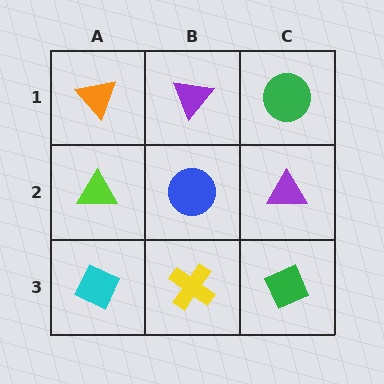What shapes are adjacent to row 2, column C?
A green circle (row 1, column C), a green diamond (row 3, column C), a blue circle (row 2, column B).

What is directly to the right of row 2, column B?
A purple triangle.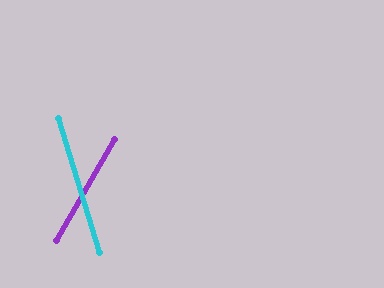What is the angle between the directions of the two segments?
Approximately 47 degrees.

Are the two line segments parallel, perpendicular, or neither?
Neither parallel nor perpendicular — they differ by about 47°.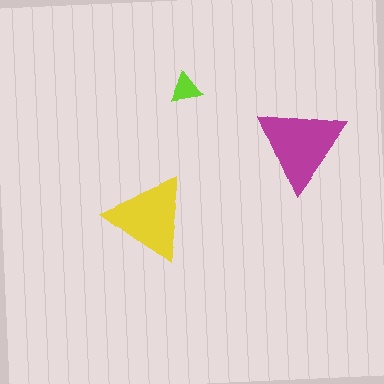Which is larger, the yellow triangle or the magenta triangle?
The magenta one.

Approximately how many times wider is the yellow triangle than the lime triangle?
About 2.5 times wider.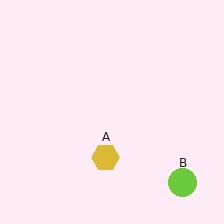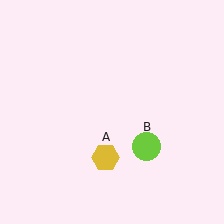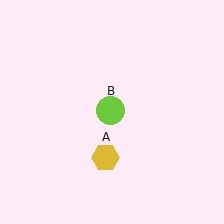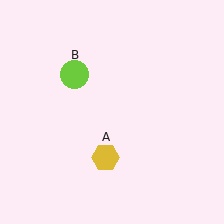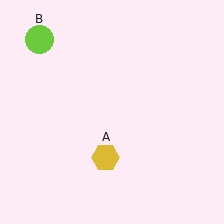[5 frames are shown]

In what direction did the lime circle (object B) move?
The lime circle (object B) moved up and to the left.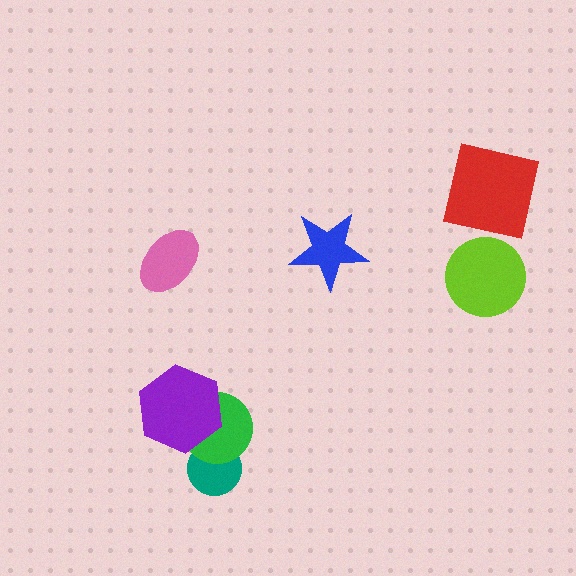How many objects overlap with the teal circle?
1 object overlaps with the teal circle.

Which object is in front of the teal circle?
The green circle is in front of the teal circle.